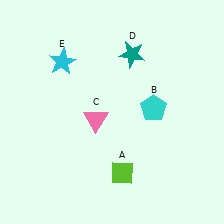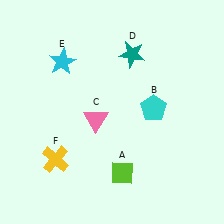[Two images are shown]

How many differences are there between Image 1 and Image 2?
There is 1 difference between the two images.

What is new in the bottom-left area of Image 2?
A yellow cross (F) was added in the bottom-left area of Image 2.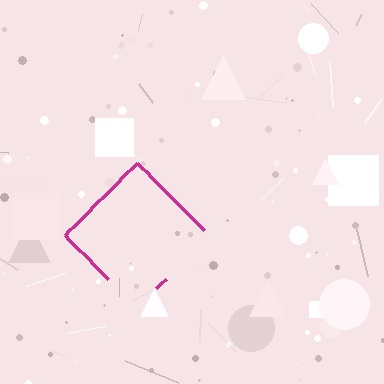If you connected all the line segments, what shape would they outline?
They would outline a diamond.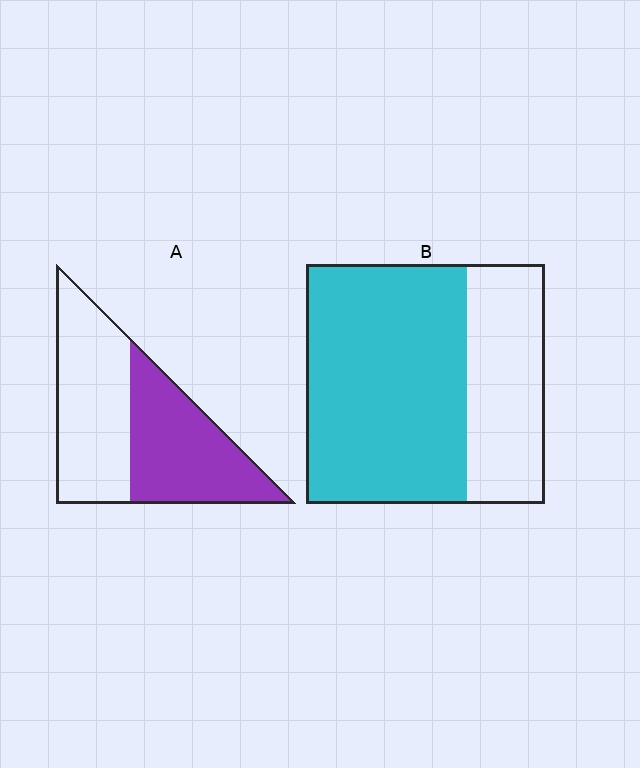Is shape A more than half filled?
Roughly half.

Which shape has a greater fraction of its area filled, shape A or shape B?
Shape B.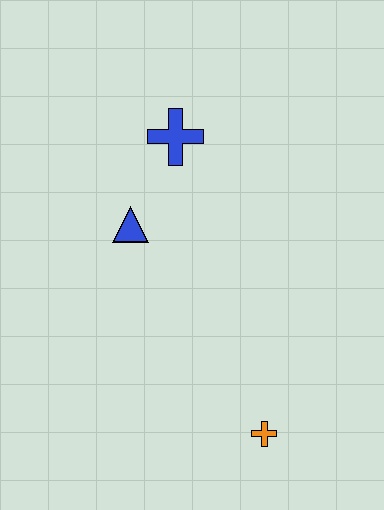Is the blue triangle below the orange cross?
No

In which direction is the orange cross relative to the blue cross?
The orange cross is below the blue cross.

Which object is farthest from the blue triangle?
The orange cross is farthest from the blue triangle.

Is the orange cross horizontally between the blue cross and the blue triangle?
No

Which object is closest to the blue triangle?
The blue cross is closest to the blue triangle.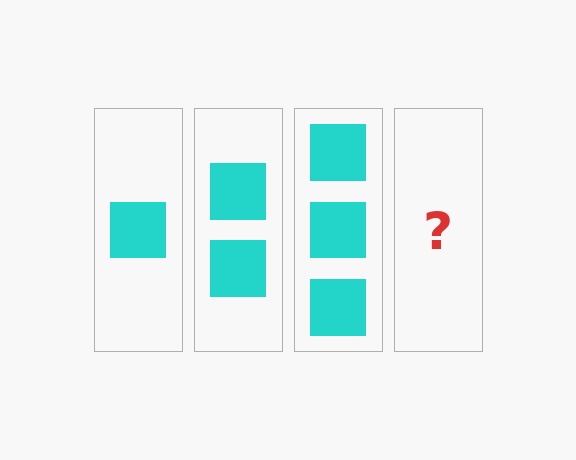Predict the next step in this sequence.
The next step is 4 squares.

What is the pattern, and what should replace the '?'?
The pattern is that each step adds one more square. The '?' should be 4 squares.